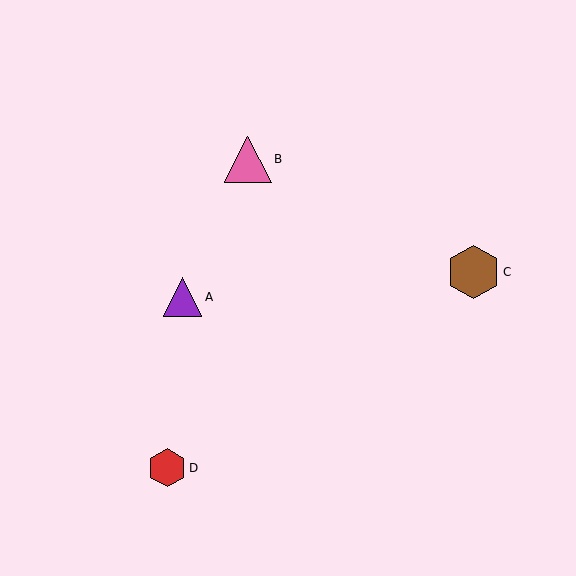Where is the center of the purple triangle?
The center of the purple triangle is at (183, 297).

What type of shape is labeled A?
Shape A is a purple triangle.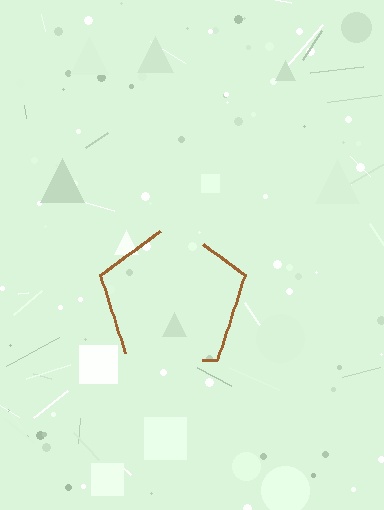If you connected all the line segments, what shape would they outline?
They would outline a pentagon.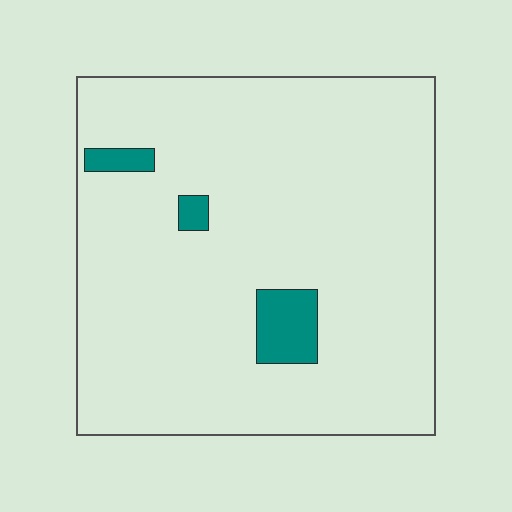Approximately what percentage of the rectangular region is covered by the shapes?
Approximately 5%.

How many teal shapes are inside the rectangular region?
3.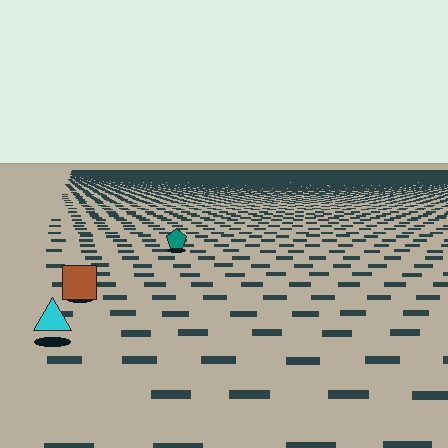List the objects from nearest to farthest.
From nearest to farthest: the cyan triangle, the brown square, the teal pentagon.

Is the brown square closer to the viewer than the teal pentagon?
Yes. The brown square is closer — you can tell from the texture gradient: the ground texture is coarser near it.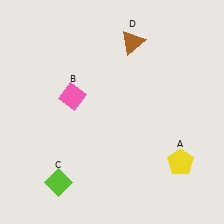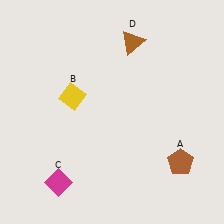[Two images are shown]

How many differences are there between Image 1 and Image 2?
There are 3 differences between the two images.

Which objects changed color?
A changed from yellow to brown. B changed from pink to yellow. C changed from lime to magenta.